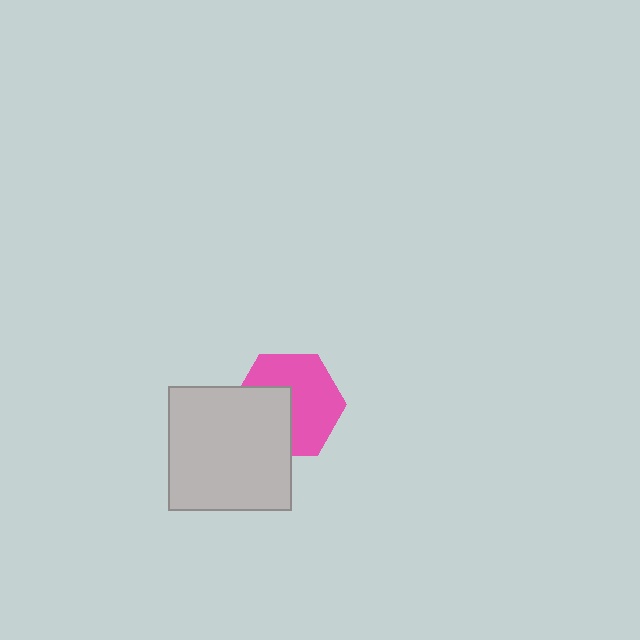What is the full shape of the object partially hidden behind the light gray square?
The partially hidden object is a pink hexagon.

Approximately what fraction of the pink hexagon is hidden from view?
Roughly 39% of the pink hexagon is hidden behind the light gray square.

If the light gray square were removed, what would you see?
You would see the complete pink hexagon.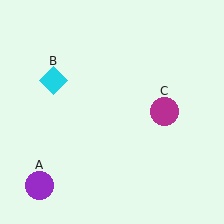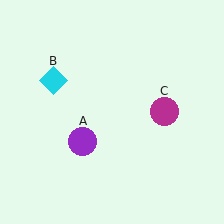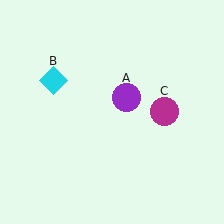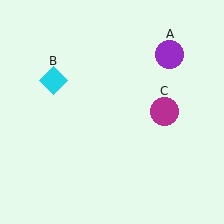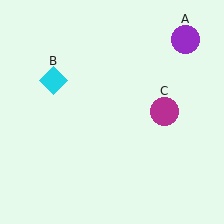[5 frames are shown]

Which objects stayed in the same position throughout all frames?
Cyan diamond (object B) and magenta circle (object C) remained stationary.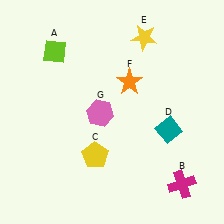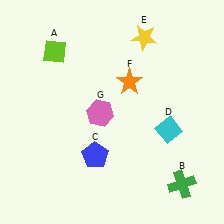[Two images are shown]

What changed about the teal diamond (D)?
In Image 1, D is teal. In Image 2, it changed to cyan.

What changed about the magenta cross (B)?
In Image 1, B is magenta. In Image 2, it changed to green.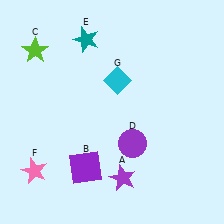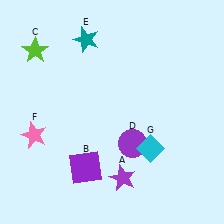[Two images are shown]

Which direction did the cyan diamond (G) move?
The cyan diamond (G) moved down.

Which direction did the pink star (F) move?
The pink star (F) moved up.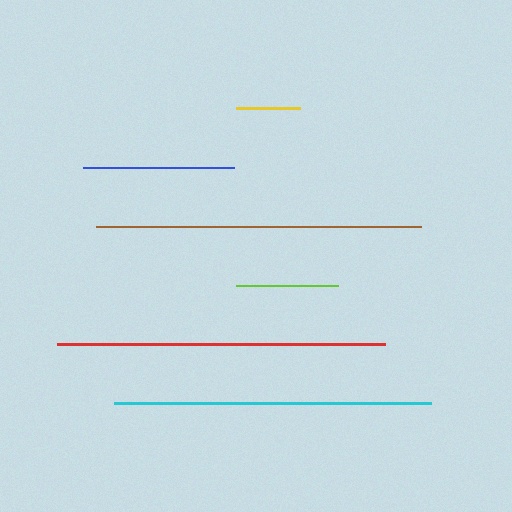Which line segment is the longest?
The red line is the longest at approximately 328 pixels.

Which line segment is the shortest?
The yellow line is the shortest at approximately 65 pixels.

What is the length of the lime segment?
The lime segment is approximately 103 pixels long.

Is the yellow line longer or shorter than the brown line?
The brown line is longer than the yellow line.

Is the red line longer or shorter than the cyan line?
The red line is longer than the cyan line.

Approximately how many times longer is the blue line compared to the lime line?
The blue line is approximately 1.5 times the length of the lime line.